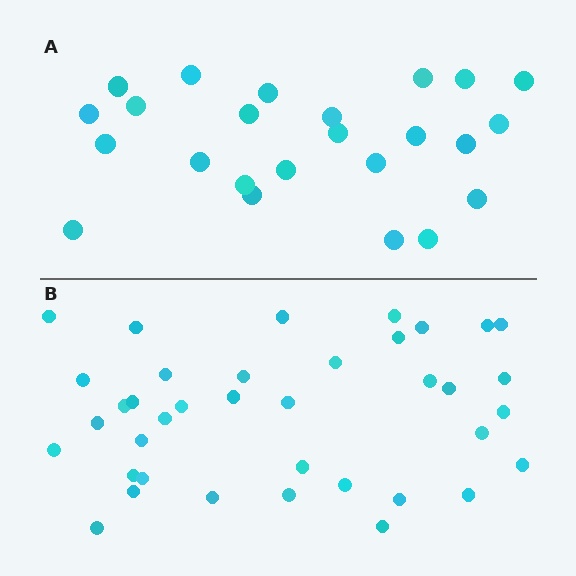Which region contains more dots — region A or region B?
Region B (the bottom region) has more dots.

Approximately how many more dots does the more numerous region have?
Region B has approximately 15 more dots than region A.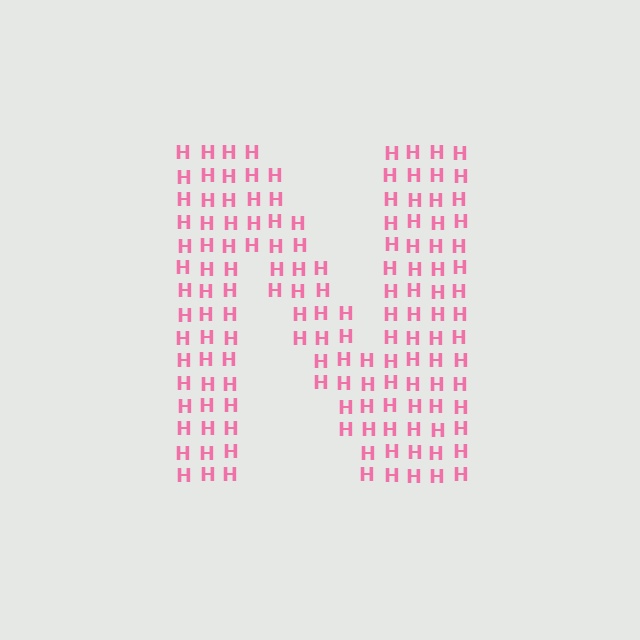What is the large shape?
The large shape is the letter N.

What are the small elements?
The small elements are letter H's.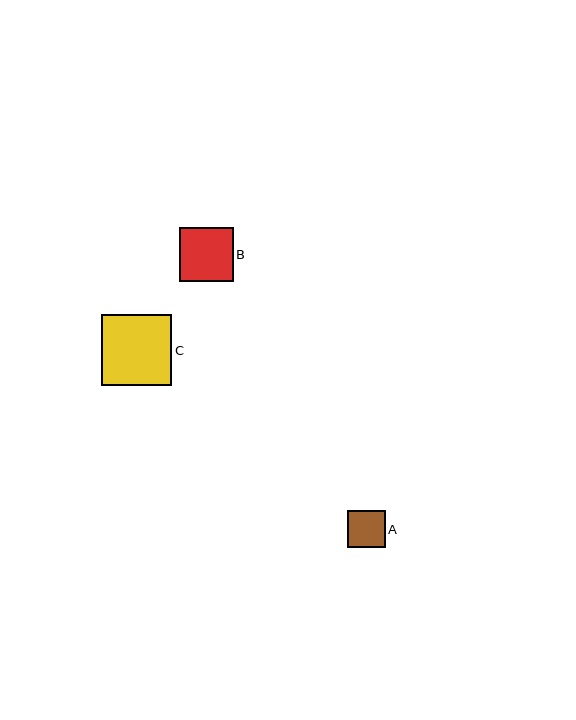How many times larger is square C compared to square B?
Square C is approximately 1.3 times the size of square B.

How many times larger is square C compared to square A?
Square C is approximately 1.9 times the size of square A.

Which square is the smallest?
Square A is the smallest with a size of approximately 37 pixels.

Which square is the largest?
Square C is the largest with a size of approximately 71 pixels.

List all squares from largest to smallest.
From largest to smallest: C, B, A.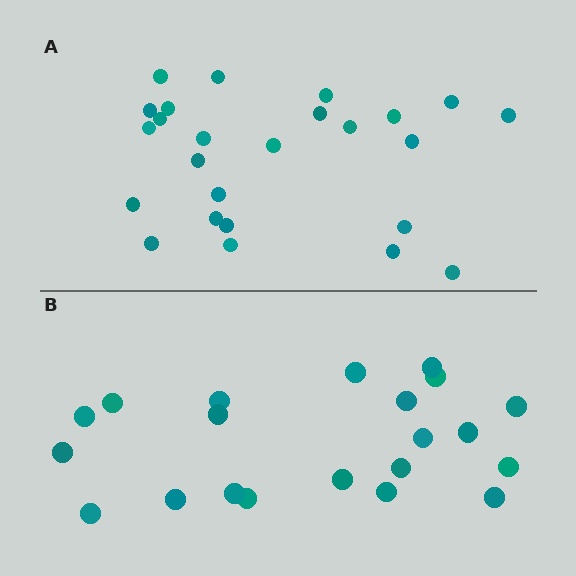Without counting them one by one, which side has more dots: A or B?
Region A (the top region) has more dots.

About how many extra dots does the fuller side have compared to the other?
Region A has about 4 more dots than region B.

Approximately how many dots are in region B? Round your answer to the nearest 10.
About 20 dots. (The exact count is 21, which rounds to 20.)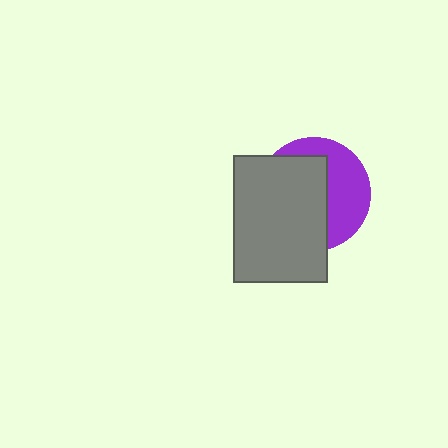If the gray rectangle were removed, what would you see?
You would see the complete purple circle.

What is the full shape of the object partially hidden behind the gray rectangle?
The partially hidden object is a purple circle.